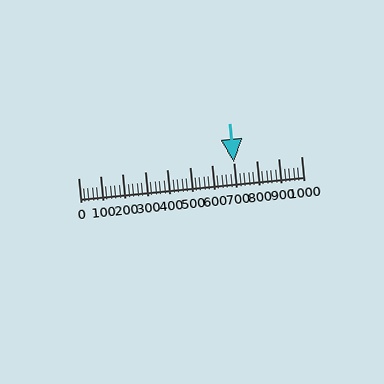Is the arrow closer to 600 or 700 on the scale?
The arrow is closer to 700.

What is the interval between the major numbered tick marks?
The major tick marks are spaced 100 units apart.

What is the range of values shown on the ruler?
The ruler shows values from 0 to 1000.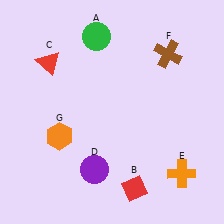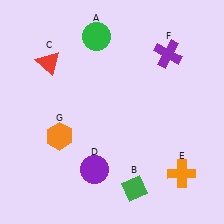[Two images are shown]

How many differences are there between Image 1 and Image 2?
There are 2 differences between the two images.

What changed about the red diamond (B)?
In Image 1, B is red. In Image 2, it changed to green.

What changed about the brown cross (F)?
In Image 1, F is brown. In Image 2, it changed to purple.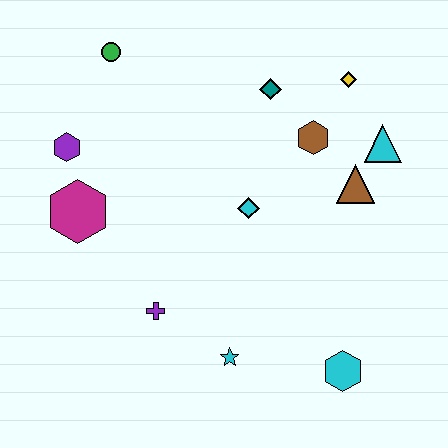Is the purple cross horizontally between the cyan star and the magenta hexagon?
Yes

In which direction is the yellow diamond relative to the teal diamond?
The yellow diamond is to the right of the teal diamond.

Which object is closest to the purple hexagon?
The magenta hexagon is closest to the purple hexagon.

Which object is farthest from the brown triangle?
The purple hexagon is farthest from the brown triangle.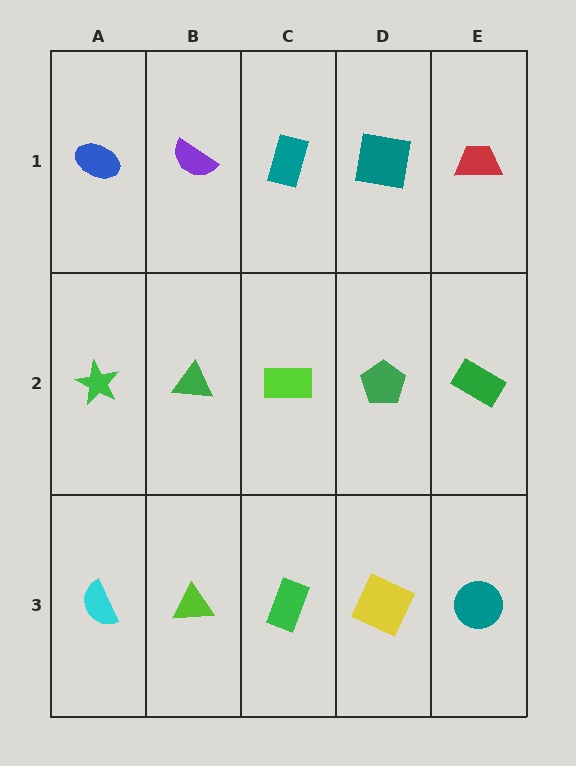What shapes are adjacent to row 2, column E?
A red trapezoid (row 1, column E), a teal circle (row 3, column E), a green pentagon (row 2, column D).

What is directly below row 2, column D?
A yellow square.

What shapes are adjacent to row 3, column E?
A green rectangle (row 2, column E), a yellow square (row 3, column D).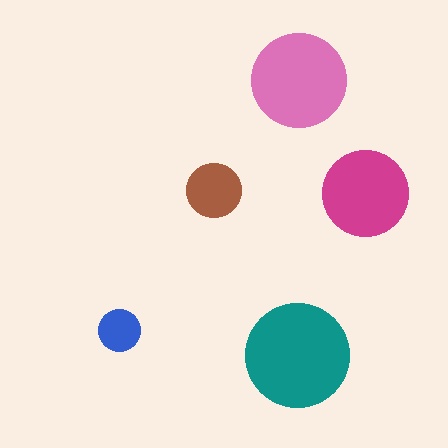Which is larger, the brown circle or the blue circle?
The brown one.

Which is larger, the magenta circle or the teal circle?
The teal one.